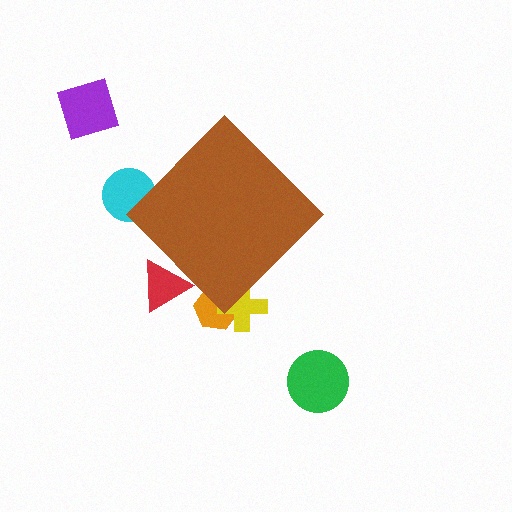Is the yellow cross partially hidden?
Yes, the yellow cross is partially hidden behind the brown diamond.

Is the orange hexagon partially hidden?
Yes, the orange hexagon is partially hidden behind the brown diamond.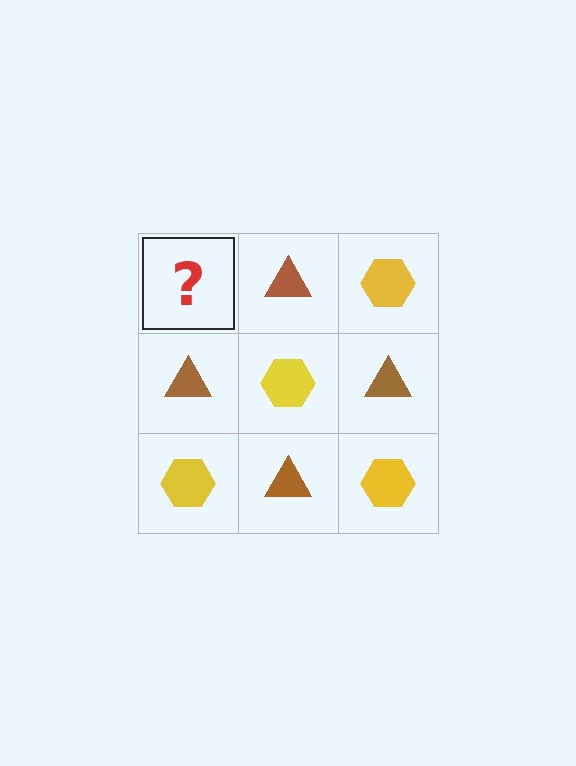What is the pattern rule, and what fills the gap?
The rule is that it alternates yellow hexagon and brown triangle in a checkerboard pattern. The gap should be filled with a yellow hexagon.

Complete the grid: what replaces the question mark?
The question mark should be replaced with a yellow hexagon.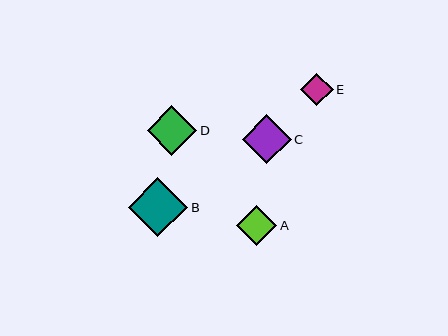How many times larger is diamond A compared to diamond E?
Diamond A is approximately 1.2 times the size of diamond E.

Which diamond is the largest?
Diamond B is the largest with a size of approximately 60 pixels.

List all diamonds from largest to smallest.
From largest to smallest: B, D, C, A, E.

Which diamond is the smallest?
Diamond E is the smallest with a size of approximately 32 pixels.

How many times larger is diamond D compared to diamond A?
Diamond D is approximately 1.2 times the size of diamond A.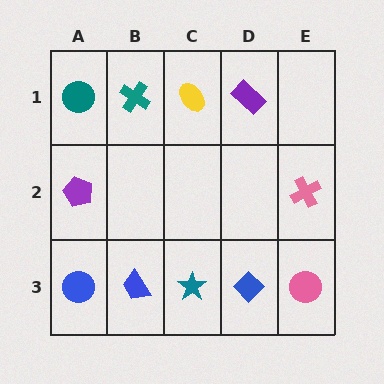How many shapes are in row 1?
4 shapes.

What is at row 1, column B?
A teal cross.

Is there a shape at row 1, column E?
No, that cell is empty.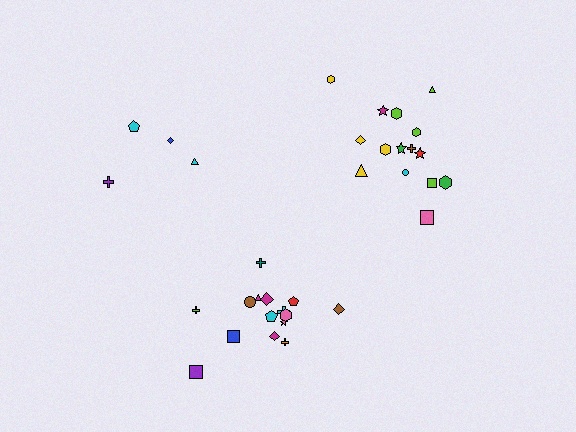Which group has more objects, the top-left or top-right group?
The top-right group.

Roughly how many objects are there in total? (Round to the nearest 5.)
Roughly 35 objects in total.